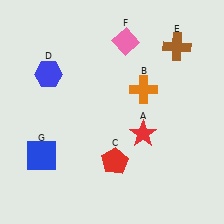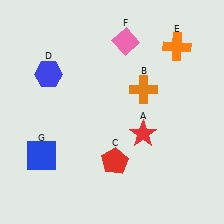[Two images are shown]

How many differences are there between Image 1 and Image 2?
There is 1 difference between the two images.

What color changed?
The cross (E) changed from brown in Image 1 to orange in Image 2.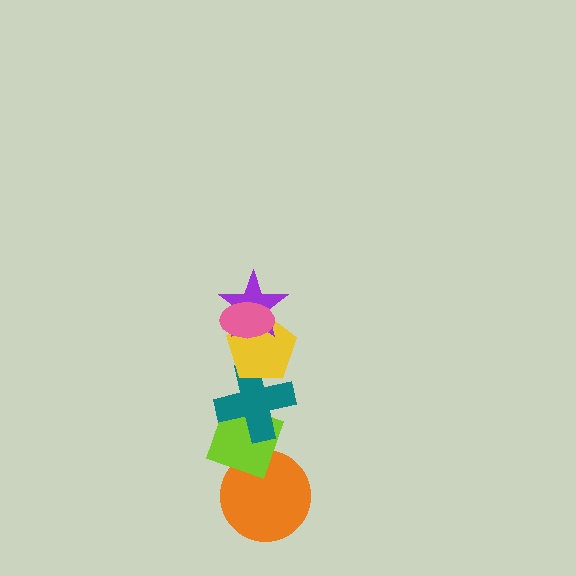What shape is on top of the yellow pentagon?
The purple star is on top of the yellow pentagon.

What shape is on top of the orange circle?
The lime diamond is on top of the orange circle.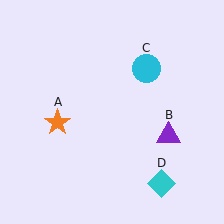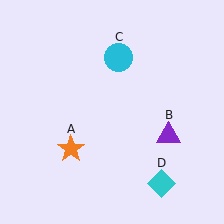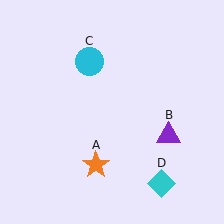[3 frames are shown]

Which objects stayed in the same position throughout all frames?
Purple triangle (object B) and cyan diamond (object D) remained stationary.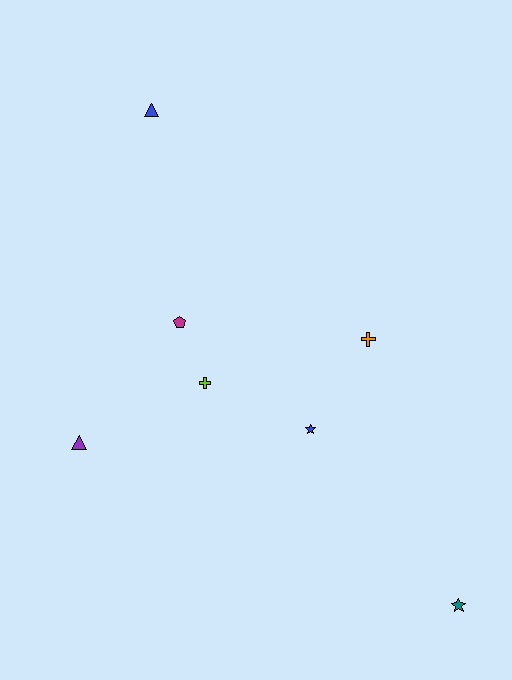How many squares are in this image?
There are no squares.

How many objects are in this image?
There are 7 objects.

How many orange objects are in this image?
There is 1 orange object.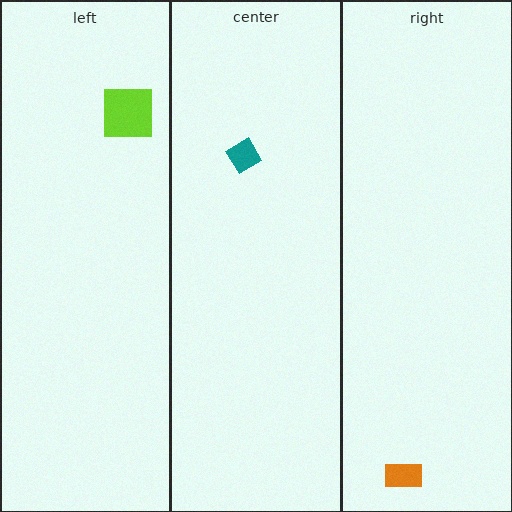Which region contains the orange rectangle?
The right region.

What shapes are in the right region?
The orange rectangle.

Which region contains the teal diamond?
The center region.